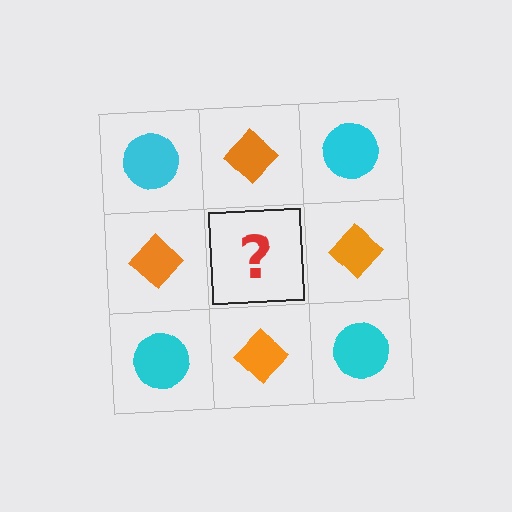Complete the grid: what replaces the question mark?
The question mark should be replaced with a cyan circle.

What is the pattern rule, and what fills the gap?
The rule is that it alternates cyan circle and orange diamond in a checkerboard pattern. The gap should be filled with a cyan circle.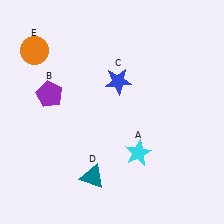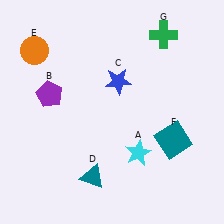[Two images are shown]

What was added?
A teal square (F), a green cross (G) were added in Image 2.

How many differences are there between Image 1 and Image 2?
There are 2 differences between the two images.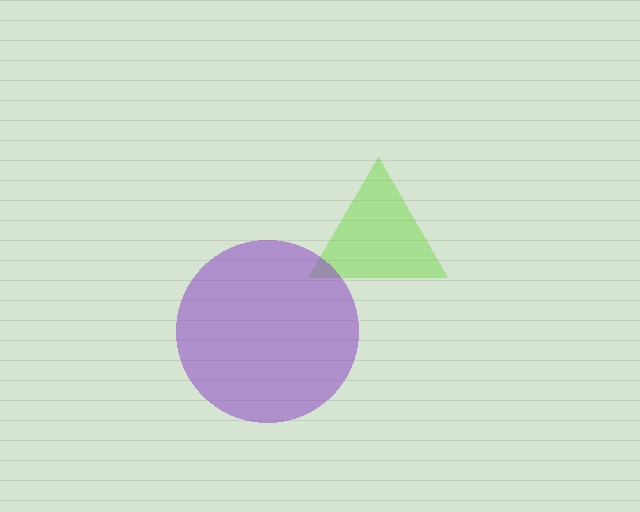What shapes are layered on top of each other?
The layered shapes are: a lime triangle, a purple circle.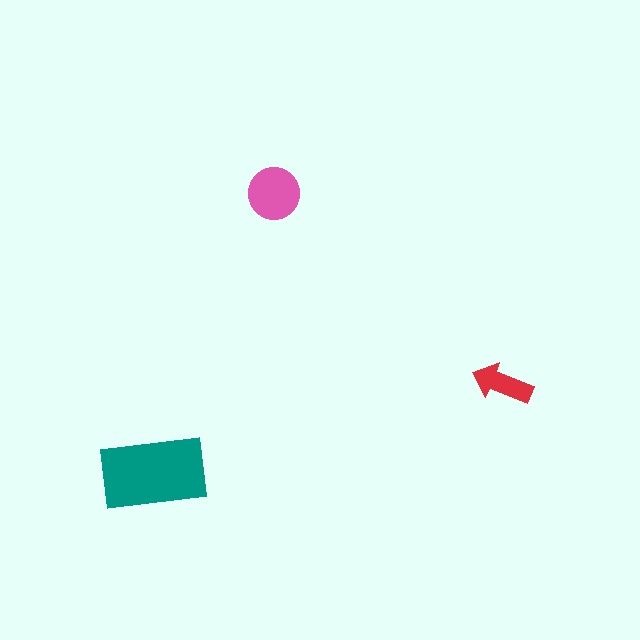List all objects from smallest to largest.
The red arrow, the pink circle, the teal rectangle.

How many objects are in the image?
There are 3 objects in the image.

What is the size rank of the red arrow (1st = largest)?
3rd.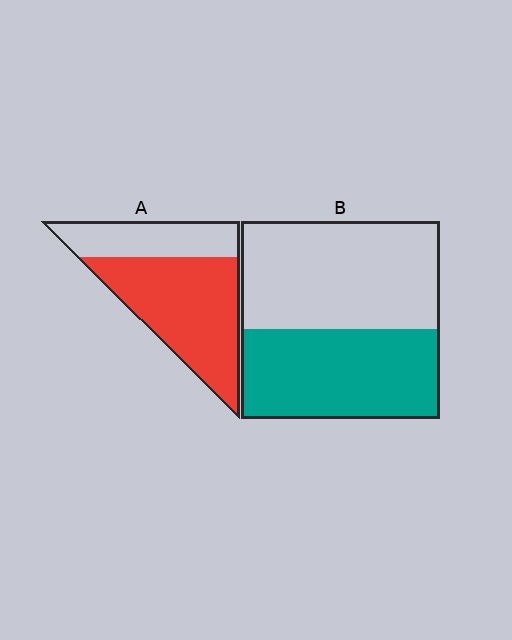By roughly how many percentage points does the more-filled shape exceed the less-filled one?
By roughly 20 percentage points (A over B).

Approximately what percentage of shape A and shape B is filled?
A is approximately 65% and B is approximately 45%.